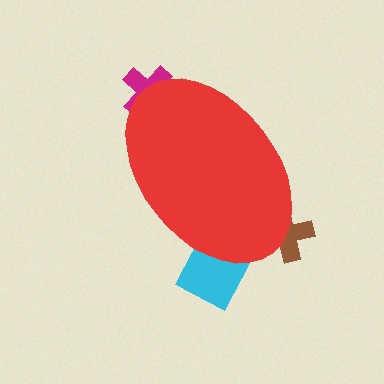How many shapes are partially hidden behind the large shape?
3 shapes are partially hidden.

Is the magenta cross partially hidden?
Yes, the magenta cross is partially hidden behind the red ellipse.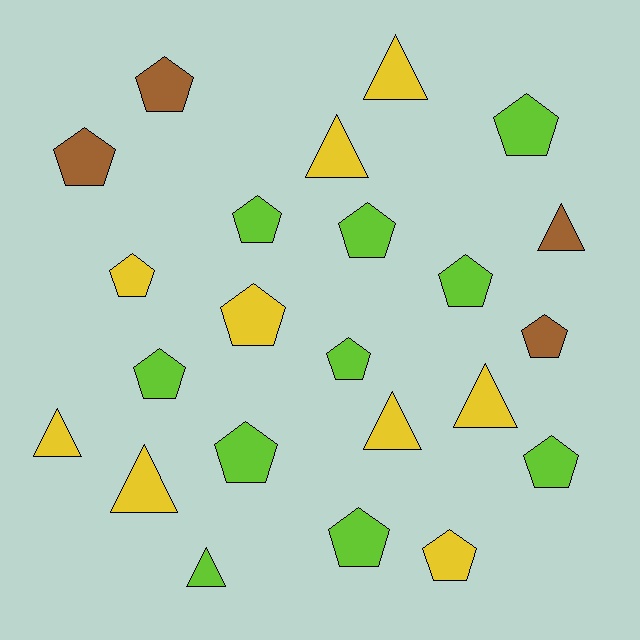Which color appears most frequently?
Lime, with 10 objects.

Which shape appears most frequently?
Pentagon, with 15 objects.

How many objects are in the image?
There are 23 objects.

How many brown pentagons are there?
There are 3 brown pentagons.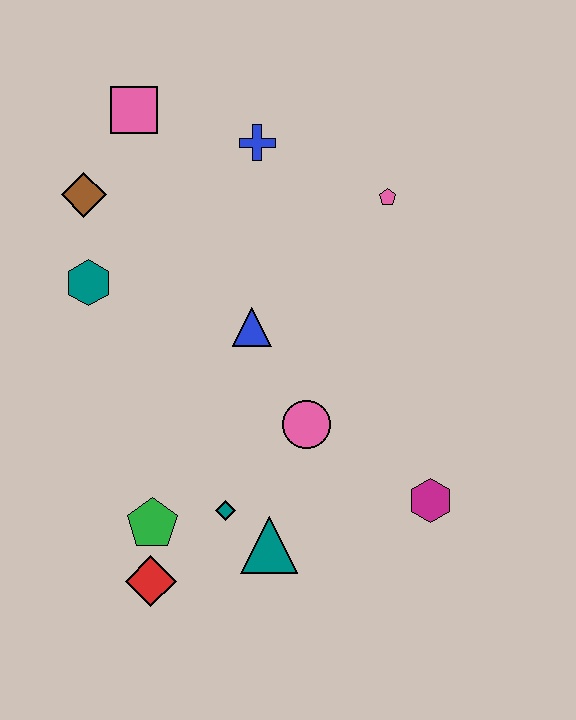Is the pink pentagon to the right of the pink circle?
Yes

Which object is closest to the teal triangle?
The teal diamond is closest to the teal triangle.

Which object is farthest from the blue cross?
The red diamond is farthest from the blue cross.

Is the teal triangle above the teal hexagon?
No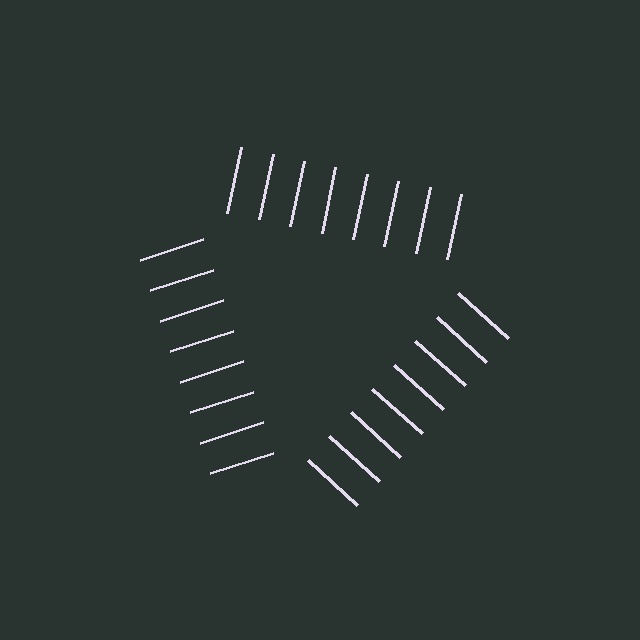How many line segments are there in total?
24 — 8 along each of the 3 edges.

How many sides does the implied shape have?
3 sides — the line-ends trace a triangle.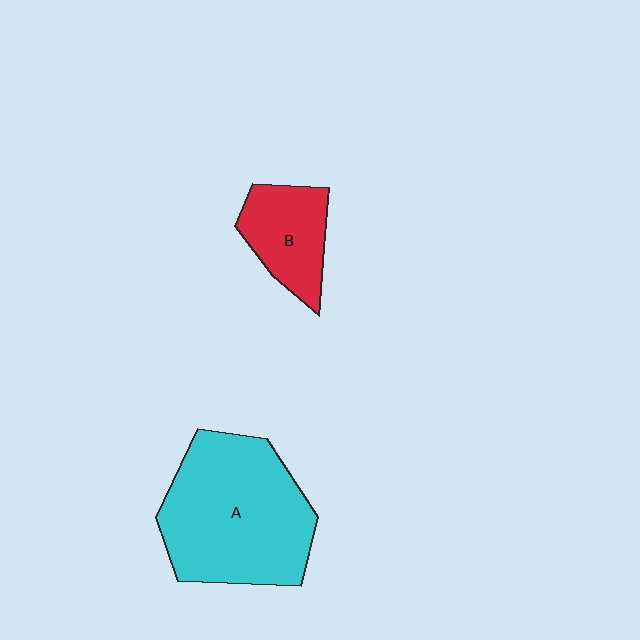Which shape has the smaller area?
Shape B (red).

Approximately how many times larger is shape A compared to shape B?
Approximately 2.4 times.